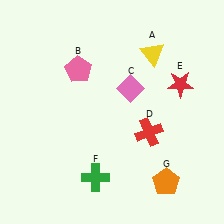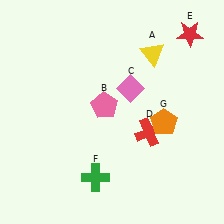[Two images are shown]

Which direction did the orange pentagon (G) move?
The orange pentagon (G) moved up.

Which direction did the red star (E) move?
The red star (E) moved up.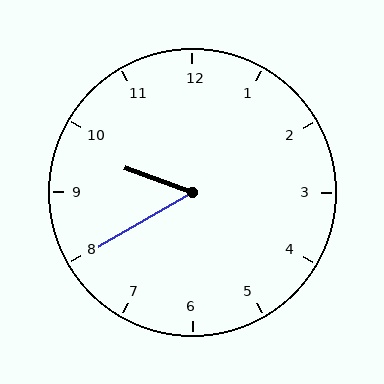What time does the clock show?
9:40.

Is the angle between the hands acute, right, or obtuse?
It is acute.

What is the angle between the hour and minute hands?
Approximately 50 degrees.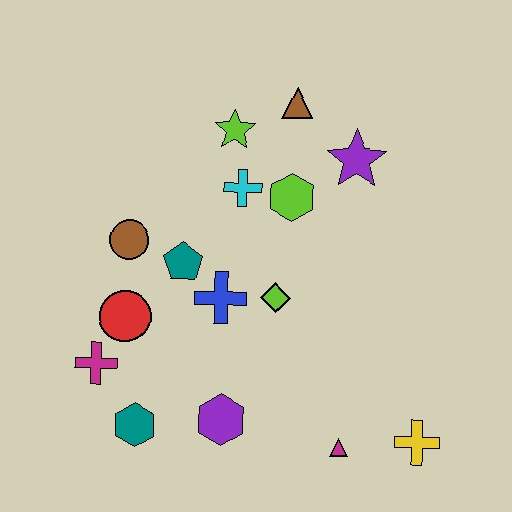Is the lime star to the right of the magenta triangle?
No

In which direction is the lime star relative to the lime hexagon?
The lime star is above the lime hexagon.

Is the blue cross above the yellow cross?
Yes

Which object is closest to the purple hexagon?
The teal hexagon is closest to the purple hexagon.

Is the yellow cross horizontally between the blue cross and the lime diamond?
No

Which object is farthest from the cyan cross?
The yellow cross is farthest from the cyan cross.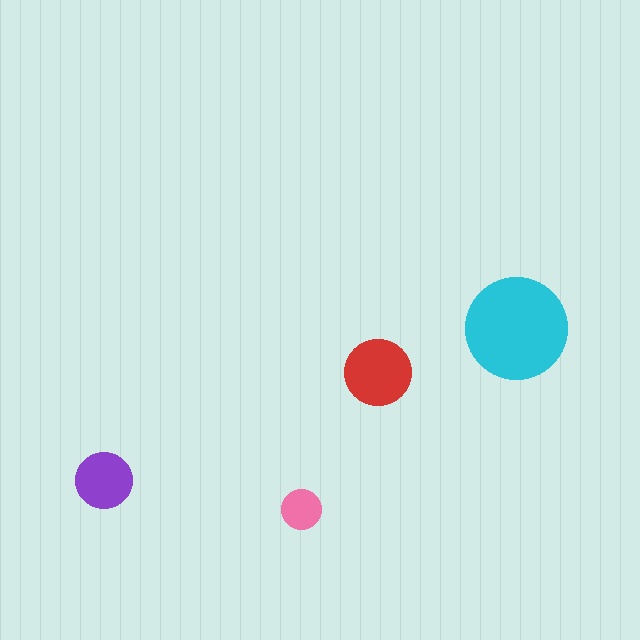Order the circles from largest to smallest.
the cyan one, the red one, the purple one, the pink one.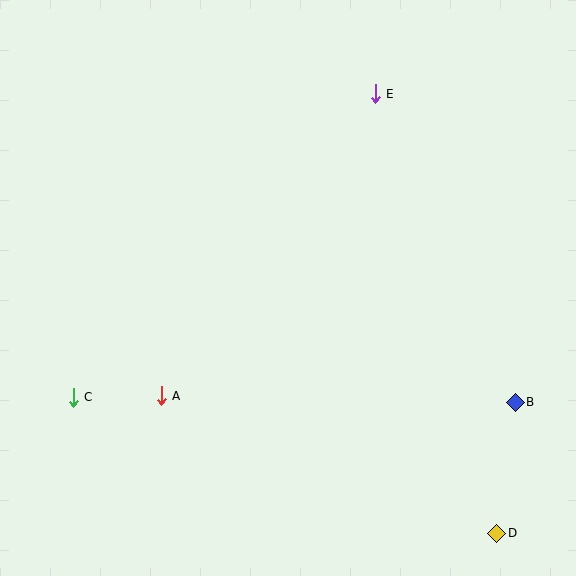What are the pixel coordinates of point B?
Point B is at (515, 402).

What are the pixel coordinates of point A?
Point A is at (161, 396).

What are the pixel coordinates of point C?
Point C is at (73, 397).